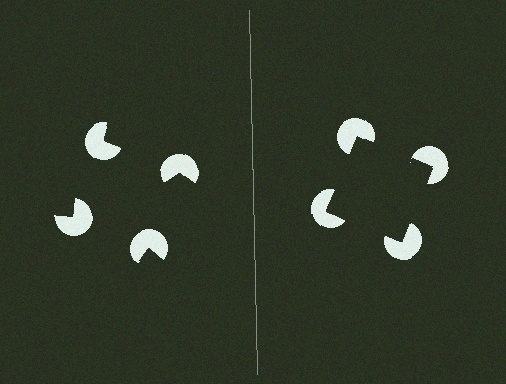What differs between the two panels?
The pac-man discs are positioned identically on both sides; only the wedge orientations differ. On the right they align to a square; on the left they are misaligned.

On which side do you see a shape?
An illusory square appears on the right side. On the left side the wedge cuts are rotated, so no coherent shape forms.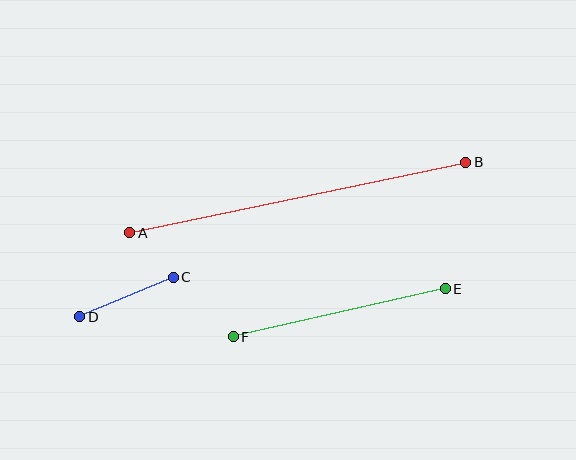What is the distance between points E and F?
The distance is approximately 217 pixels.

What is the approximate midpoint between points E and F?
The midpoint is at approximately (339, 313) pixels.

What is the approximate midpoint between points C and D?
The midpoint is at approximately (127, 297) pixels.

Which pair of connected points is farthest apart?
Points A and B are farthest apart.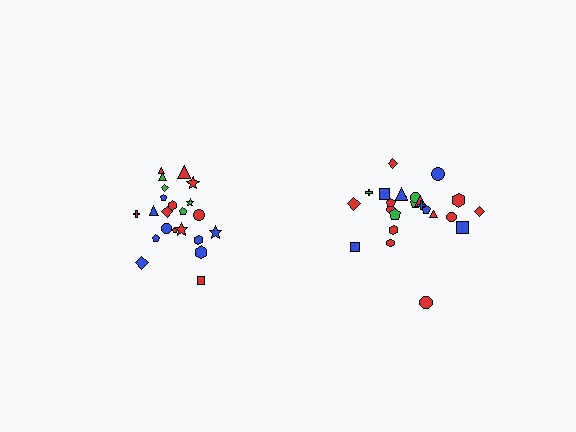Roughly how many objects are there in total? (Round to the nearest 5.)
Roughly 45 objects in total.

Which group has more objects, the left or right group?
The right group.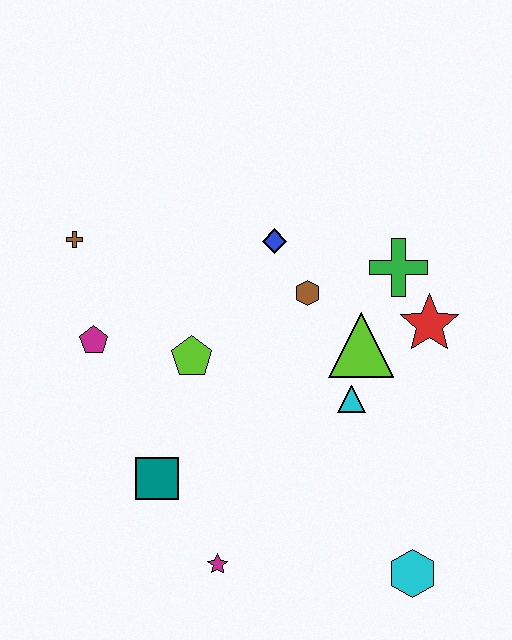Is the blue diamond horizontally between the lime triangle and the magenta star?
Yes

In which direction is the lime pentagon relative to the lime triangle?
The lime pentagon is to the left of the lime triangle.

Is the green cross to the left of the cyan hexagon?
Yes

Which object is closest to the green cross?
The red star is closest to the green cross.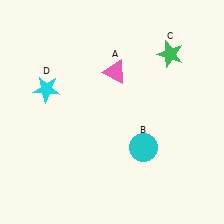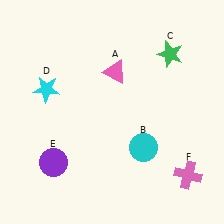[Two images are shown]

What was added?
A purple circle (E), a pink cross (F) were added in Image 2.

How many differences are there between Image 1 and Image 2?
There are 2 differences between the two images.